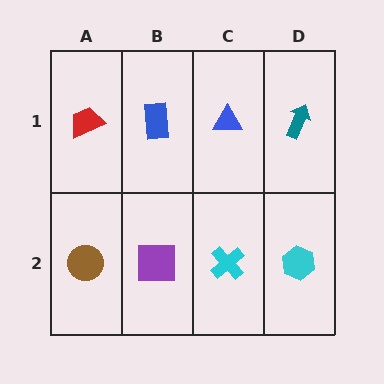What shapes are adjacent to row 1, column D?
A cyan hexagon (row 2, column D), a blue triangle (row 1, column C).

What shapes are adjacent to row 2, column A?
A red trapezoid (row 1, column A), a purple square (row 2, column B).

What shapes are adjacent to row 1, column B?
A purple square (row 2, column B), a red trapezoid (row 1, column A), a blue triangle (row 1, column C).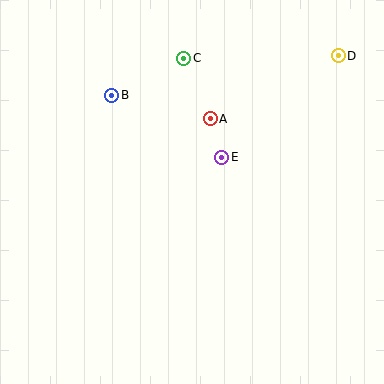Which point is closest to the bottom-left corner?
Point B is closest to the bottom-left corner.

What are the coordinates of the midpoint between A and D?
The midpoint between A and D is at (274, 87).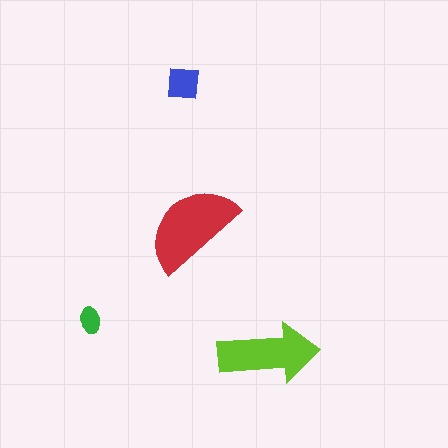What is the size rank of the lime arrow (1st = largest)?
2nd.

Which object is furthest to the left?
The green ellipse is leftmost.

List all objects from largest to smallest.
The red semicircle, the lime arrow, the blue square, the green ellipse.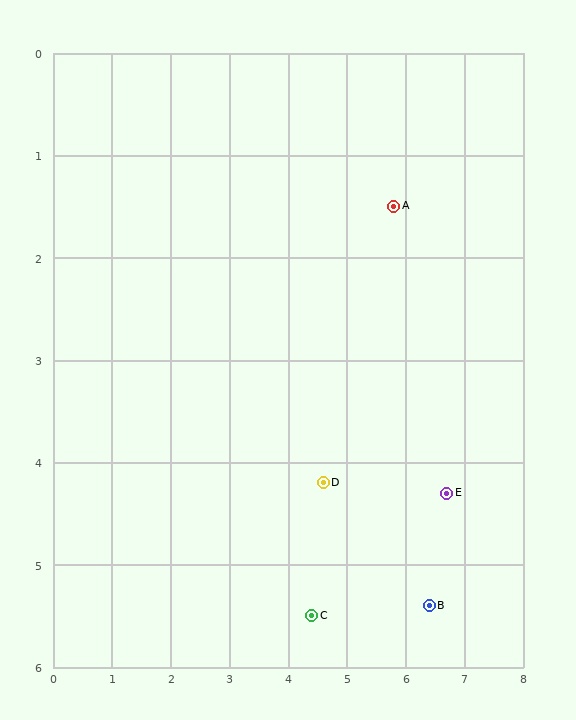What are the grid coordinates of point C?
Point C is at approximately (4.4, 5.5).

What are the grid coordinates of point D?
Point D is at approximately (4.6, 4.2).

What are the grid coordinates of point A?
Point A is at approximately (5.8, 1.5).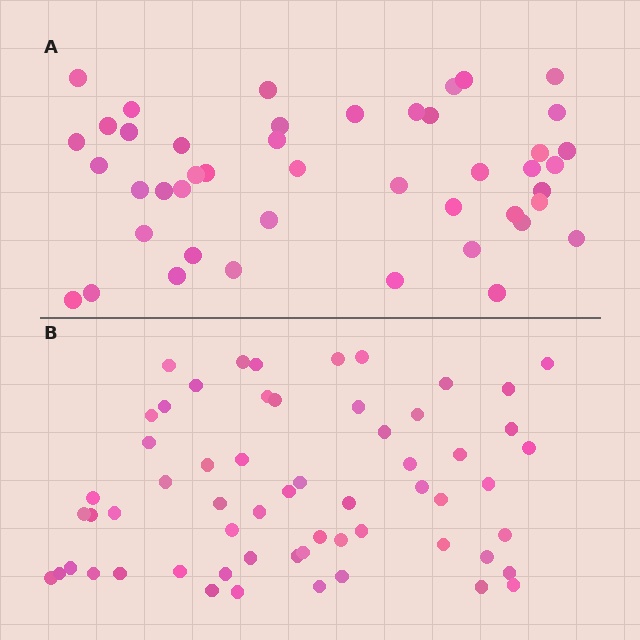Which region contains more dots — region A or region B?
Region B (the bottom region) has more dots.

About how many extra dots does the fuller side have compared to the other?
Region B has approximately 15 more dots than region A.